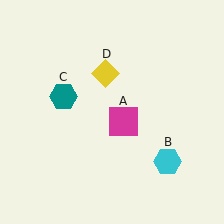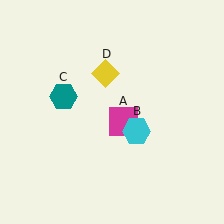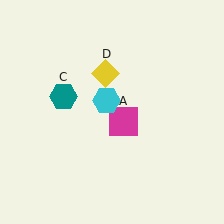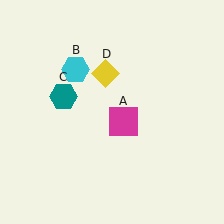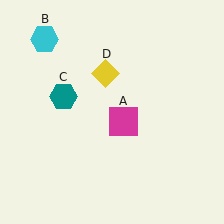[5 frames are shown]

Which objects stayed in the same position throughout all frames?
Magenta square (object A) and teal hexagon (object C) and yellow diamond (object D) remained stationary.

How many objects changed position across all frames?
1 object changed position: cyan hexagon (object B).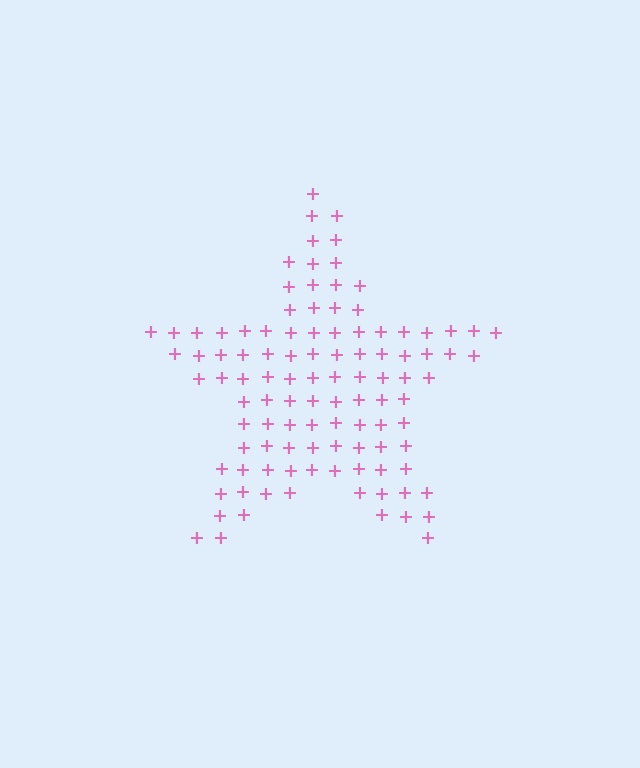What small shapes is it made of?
It is made of small plus signs.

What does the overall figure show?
The overall figure shows a star.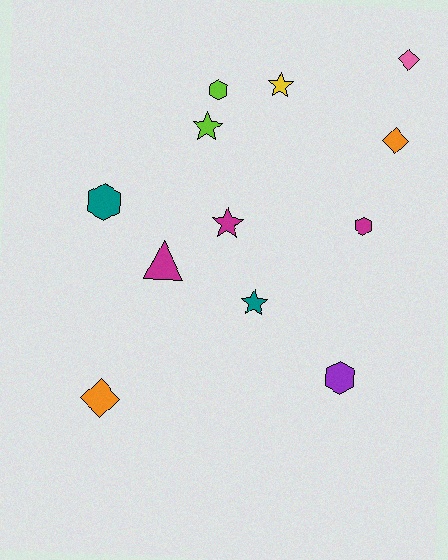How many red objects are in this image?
There are no red objects.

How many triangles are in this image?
There is 1 triangle.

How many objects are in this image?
There are 12 objects.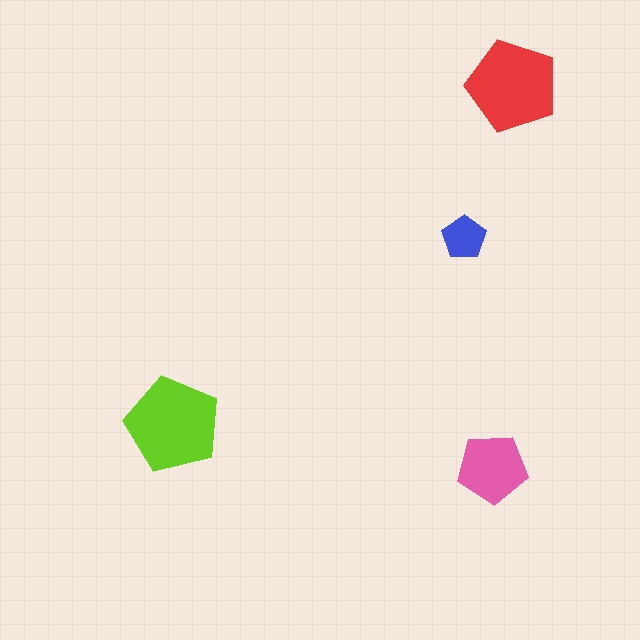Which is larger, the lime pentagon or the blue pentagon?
The lime one.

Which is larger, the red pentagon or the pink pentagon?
The red one.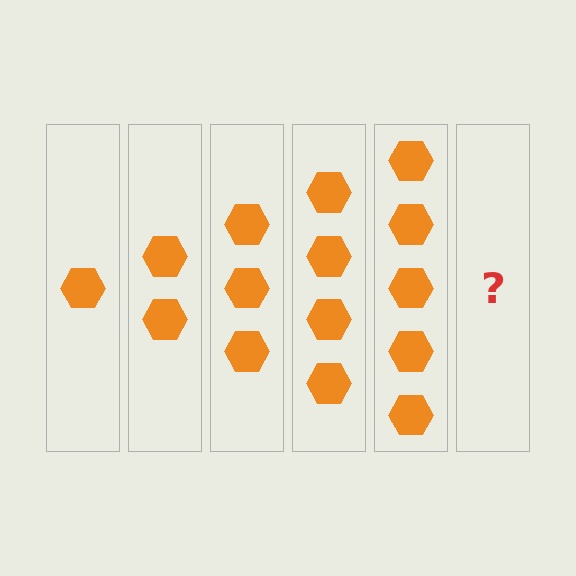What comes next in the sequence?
The next element should be 6 hexagons.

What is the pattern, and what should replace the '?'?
The pattern is that each step adds one more hexagon. The '?' should be 6 hexagons.